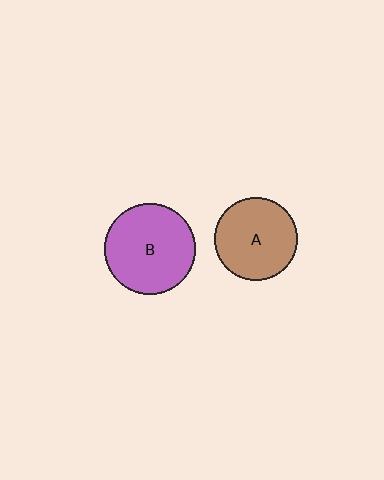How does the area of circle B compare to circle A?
Approximately 1.2 times.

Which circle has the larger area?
Circle B (purple).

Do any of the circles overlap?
No, none of the circles overlap.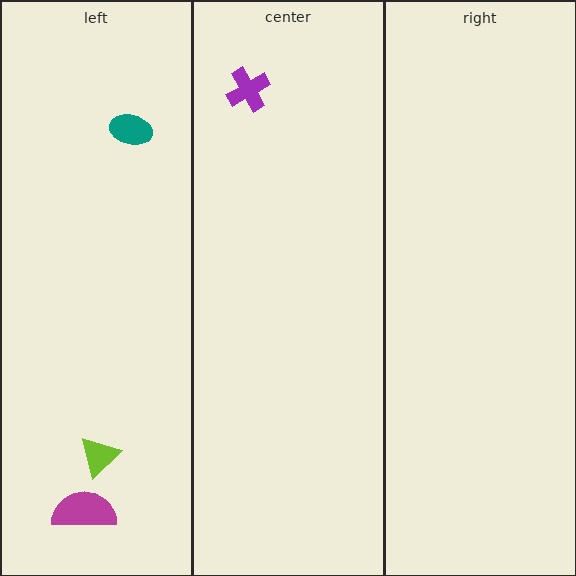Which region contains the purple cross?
The center region.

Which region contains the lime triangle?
The left region.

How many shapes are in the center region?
1.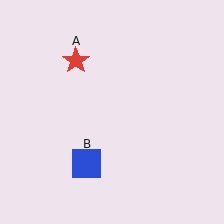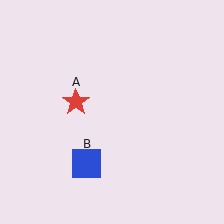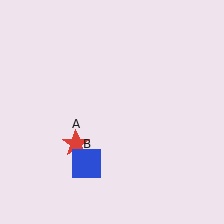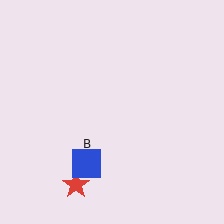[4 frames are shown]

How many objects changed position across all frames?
1 object changed position: red star (object A).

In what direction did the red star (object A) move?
The red star (object A) moved down.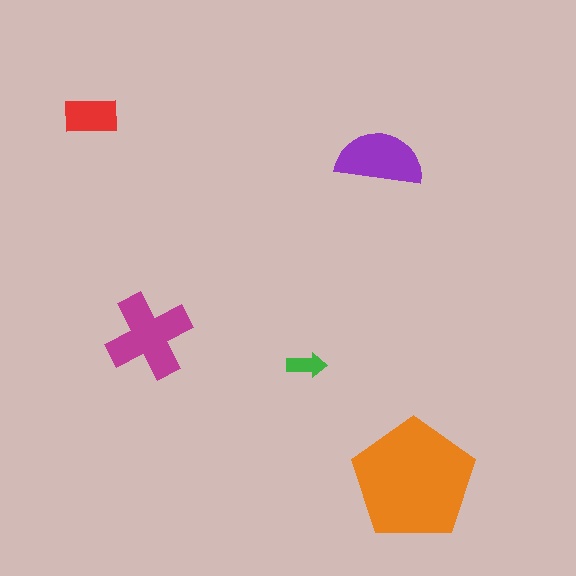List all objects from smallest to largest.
The green arrow, the red rectangle, the purple semicircle, the magenta cross, the orange pentagon.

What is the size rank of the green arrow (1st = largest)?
5th.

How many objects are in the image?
There are 5 objects in the image.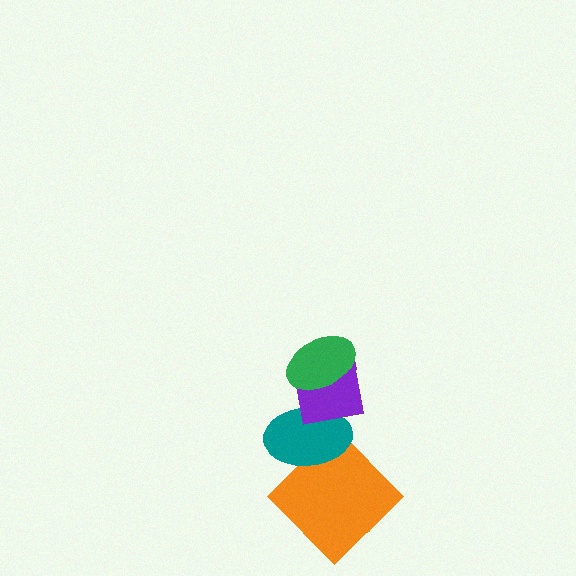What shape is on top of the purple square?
The green ellipse is on top of the purple square.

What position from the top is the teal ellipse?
The teal ellipse is 3rd from the top.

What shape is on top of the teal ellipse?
The purple square is on top of the teal ellipse.